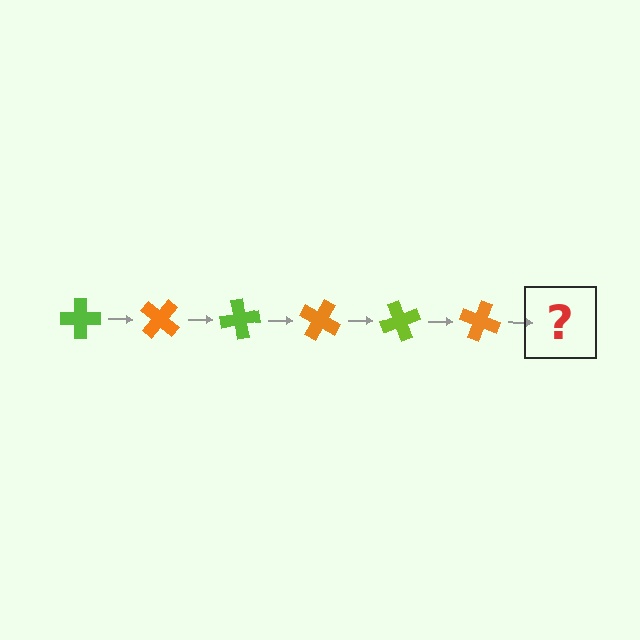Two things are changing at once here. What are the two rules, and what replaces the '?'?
The two rules are that it rotates 40 degrees each step and the color cycles through lime and orange. The '?' should be a lime cross, rotated 240 degrees from the start.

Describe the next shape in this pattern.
It should be a lime cross, rotated 240 degrees from the start.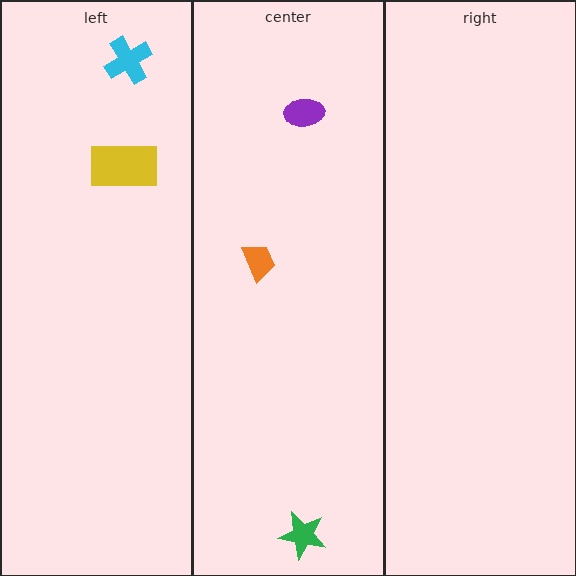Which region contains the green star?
The center region.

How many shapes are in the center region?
3.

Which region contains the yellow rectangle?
The left region.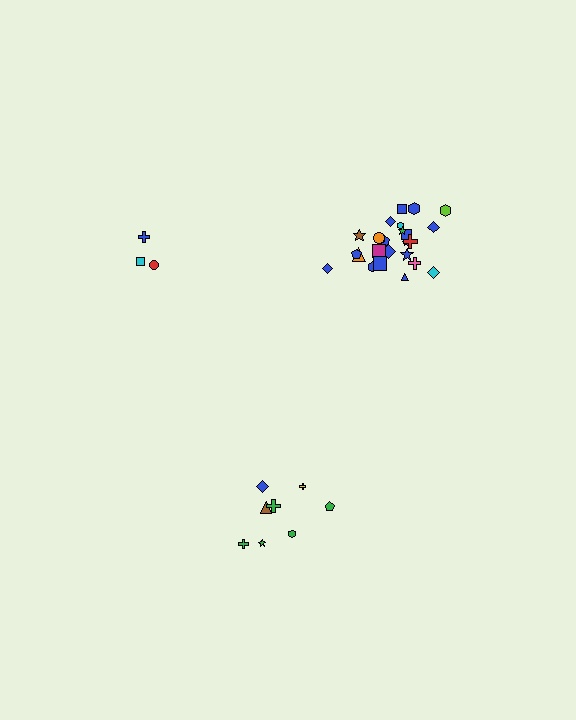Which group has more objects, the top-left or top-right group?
The top-right group.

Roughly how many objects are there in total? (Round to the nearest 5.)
Roughly 35 objects in total.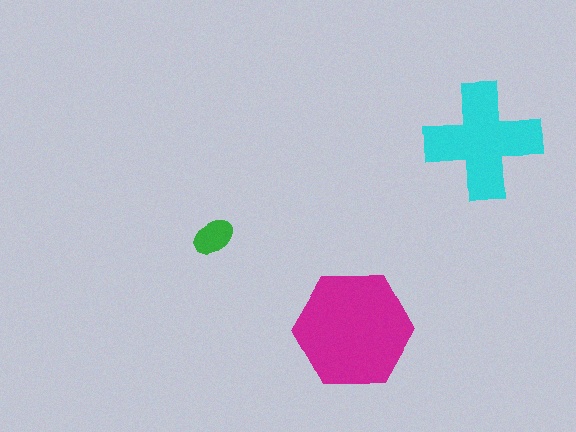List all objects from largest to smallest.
The magenta hexagon, the cyan cross, the green ellipse.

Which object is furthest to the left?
The green ellipse is leftmost.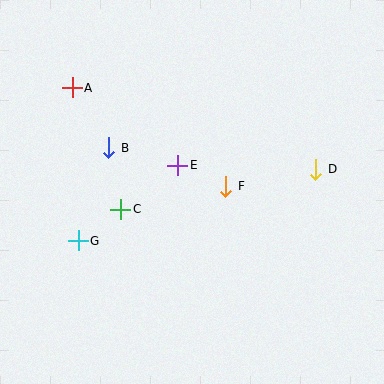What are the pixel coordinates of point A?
Point A is at (72, 88).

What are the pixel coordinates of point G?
Point G is at (78, 241).